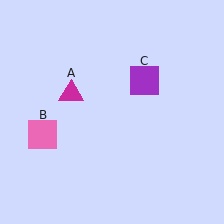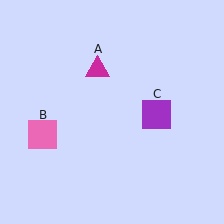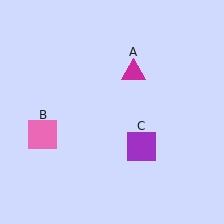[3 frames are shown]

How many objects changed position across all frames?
2 objects changed position: magenta triangle (object A), purple square (object C).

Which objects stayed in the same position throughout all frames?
Pink square (object B) remained stationary.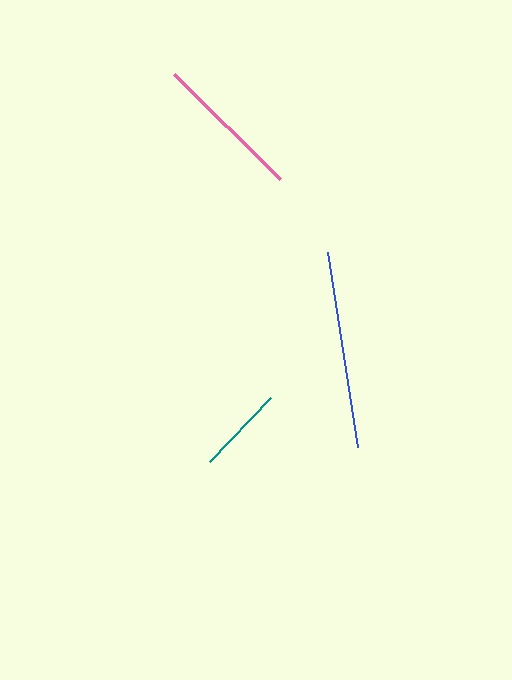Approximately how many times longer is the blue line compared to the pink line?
The blue line is approximately 1.3 times the length of the pink line.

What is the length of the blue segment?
The blue segment is approximately 198 pixels long.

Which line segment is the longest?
The blue line is the longest at approximately 198 pixels.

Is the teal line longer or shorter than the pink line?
The pink line is longer than the teal line.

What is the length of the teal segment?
The teal segment is approximately 88 pixels long.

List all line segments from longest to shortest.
From longest to shortest: blue, pink, teal.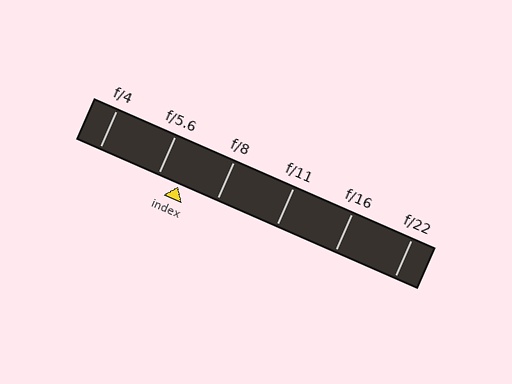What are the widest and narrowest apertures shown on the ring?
The widest aperture shown is f/4 and the narrowest is f/22.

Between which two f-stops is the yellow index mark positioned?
The index mark is between f/5.6 and f/8.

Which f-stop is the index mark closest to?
The index mark is closest to f/5.6.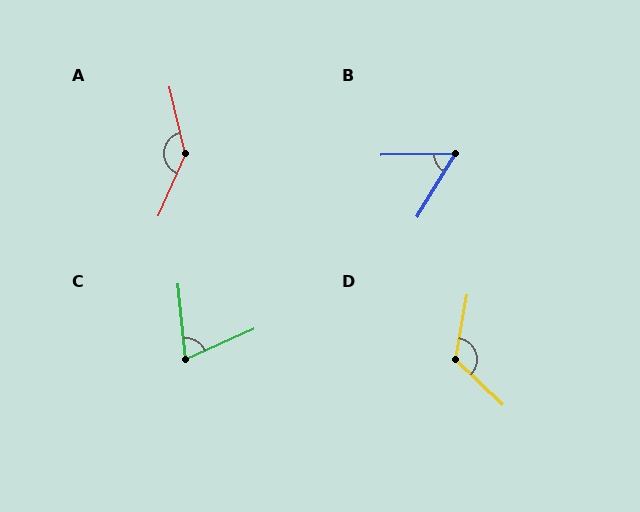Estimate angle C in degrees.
Approximately 72 degrees.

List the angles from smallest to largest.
B (58°), C (72°), D (124°), A (143°).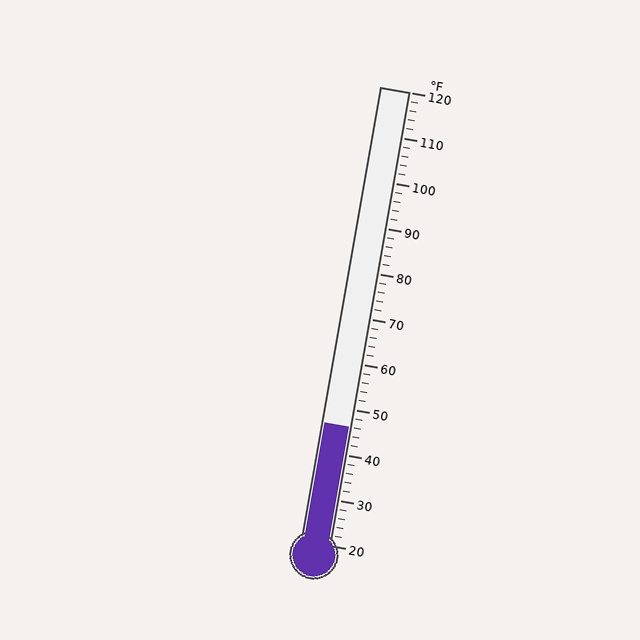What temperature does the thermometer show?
The thermometer shows approximately 46°F.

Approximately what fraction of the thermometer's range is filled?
The thermometer is filled to approximately 25% of its range.